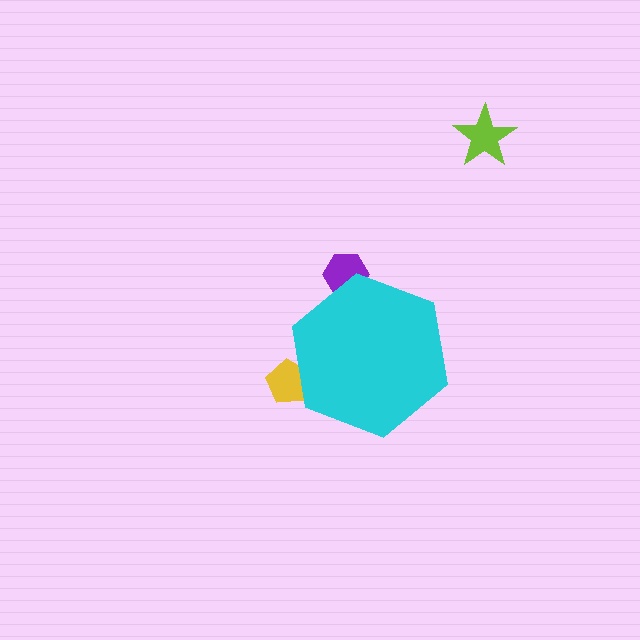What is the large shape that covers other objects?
A cyan hexagon.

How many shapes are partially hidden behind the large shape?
2 shapes are partially hidden.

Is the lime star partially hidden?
No, the lime star is fully visible.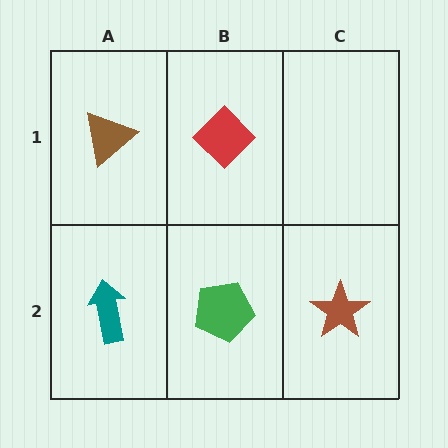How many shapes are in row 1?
2 shapes.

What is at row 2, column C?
A brown star.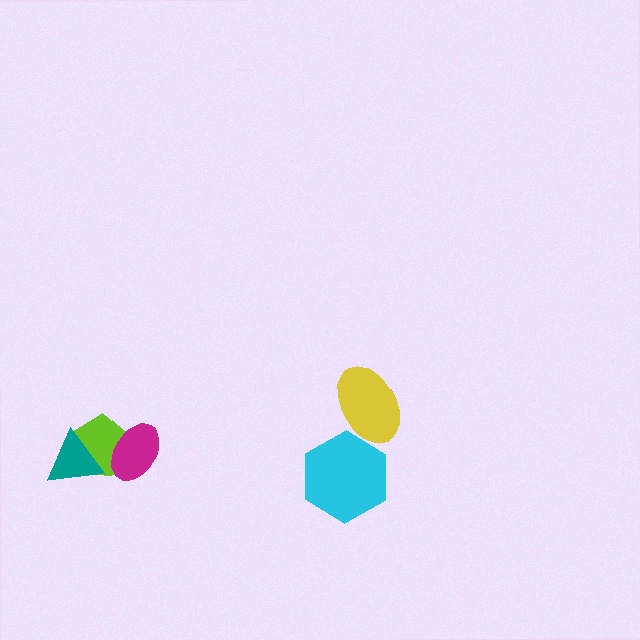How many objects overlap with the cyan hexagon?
1 object overlaps with the cyan hexagon.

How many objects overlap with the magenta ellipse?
1 object overlaps with the magenta ellipse.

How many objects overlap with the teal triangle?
1 object overlaps with the teal triangle.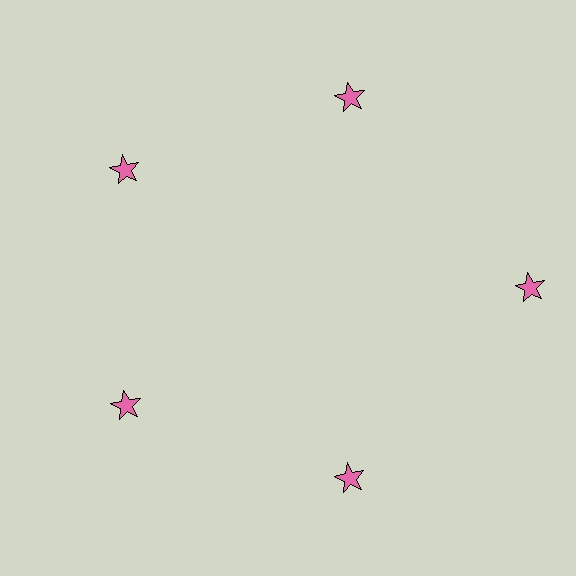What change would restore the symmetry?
The symmetry would be restored by moving it inward, back onto the ring so that all 5 stars sit at equal angles and equal distance from the center.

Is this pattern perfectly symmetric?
No. The 5 pink stars are arranged in a ring, but one element near the 3 o'clock position is pushed outward from the center, breaking the 5-fold rotational symmetry.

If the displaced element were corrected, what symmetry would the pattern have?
It would have 5-fold rotational symmetry — the pattern would map onto itself every 72 degrees.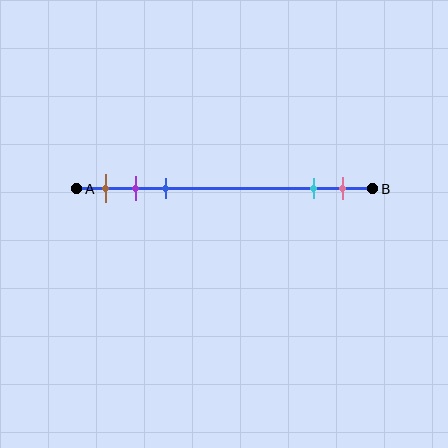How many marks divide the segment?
There are 5 marks dividing the segment.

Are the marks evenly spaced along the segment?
No, the marks are not evenly spaced.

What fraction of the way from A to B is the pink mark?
The pink mark is approximately 90% (0.9) of the way from A to B.